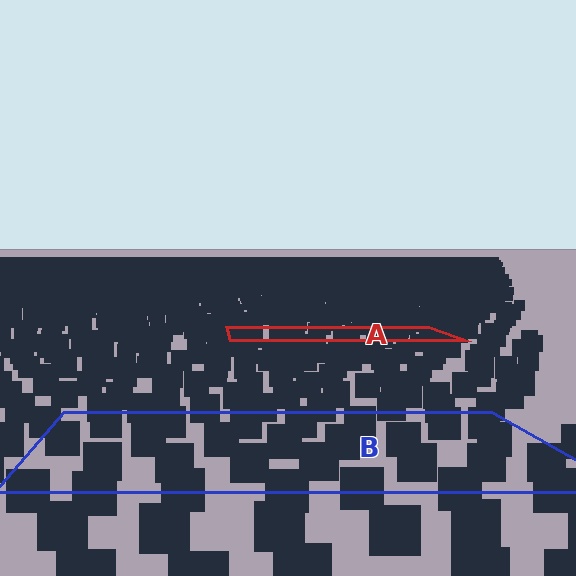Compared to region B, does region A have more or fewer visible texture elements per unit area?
Region A has more texture elements per unit area — they are packed more densely because it is farther away.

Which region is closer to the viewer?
Region B is closer. The texture elements there are larger and more spread out.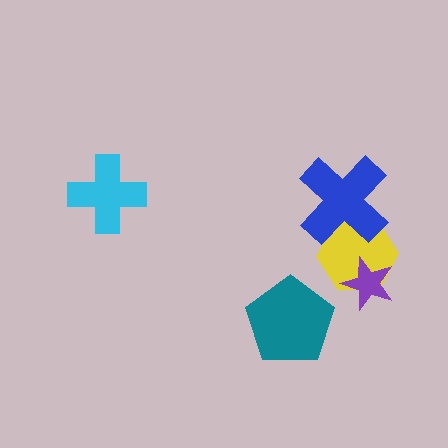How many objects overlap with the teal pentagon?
0 objects overlap with the teal pentagon.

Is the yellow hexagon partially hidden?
Yes, it is partially covered by another shape.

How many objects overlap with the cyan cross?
0 objects overlap with the cyan cross.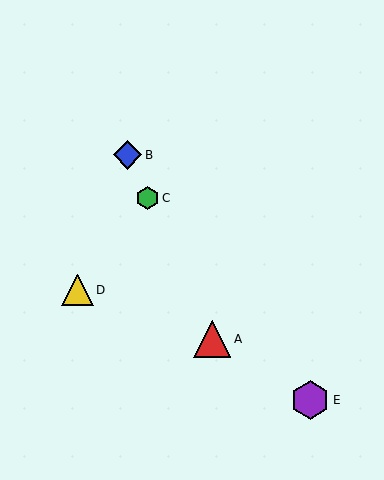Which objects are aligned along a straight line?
Objects A, B, C are aligned along a straight line.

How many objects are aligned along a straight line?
3 objects (A, B, C) are aligned along a straight line.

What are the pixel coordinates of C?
Object C is at (148, 198).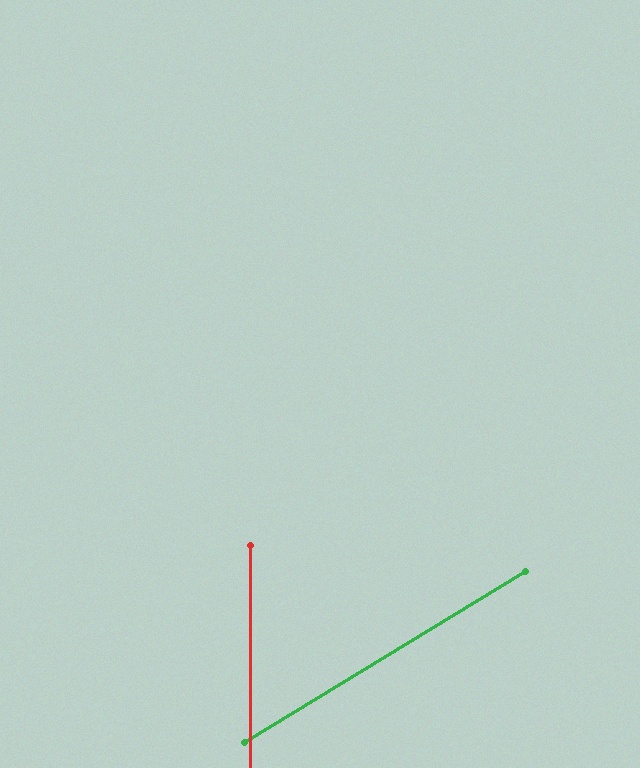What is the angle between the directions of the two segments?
Approximately 59 degrees.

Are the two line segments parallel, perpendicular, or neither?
Neither parallel nor perpendicular — they differ by about 59°.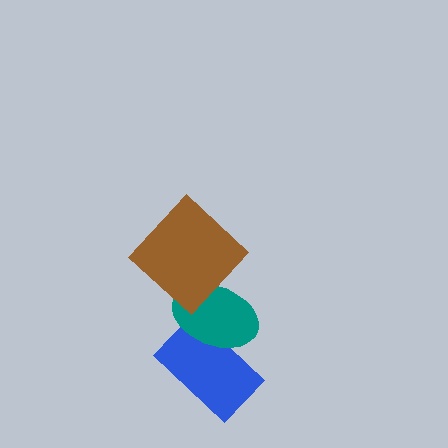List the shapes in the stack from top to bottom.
From top to bottom: the brown diamond, the teal ellipse, the blue rectangle.